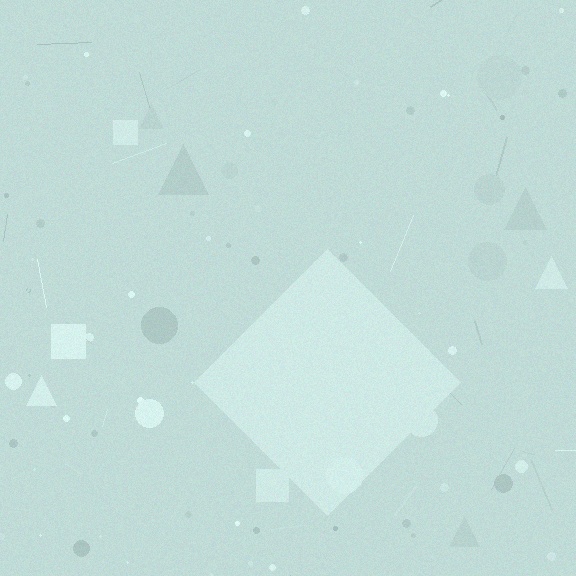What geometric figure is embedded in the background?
A diamond is embedded in the background.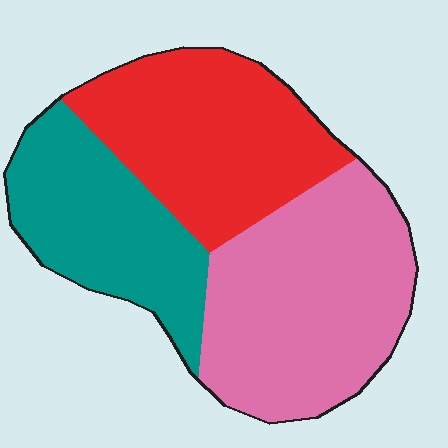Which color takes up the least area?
Teal, at roughly 25%.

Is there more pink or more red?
Pink.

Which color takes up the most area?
Pink, at roughly 40%.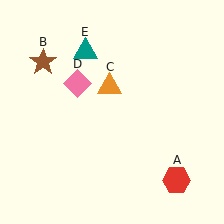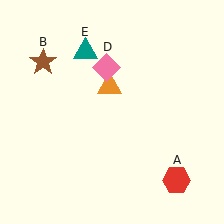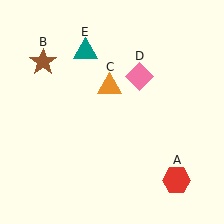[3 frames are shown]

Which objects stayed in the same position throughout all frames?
Red hexagon (object A) and brown star (object B) and orange triangle (object C) and teal triangle (object E) remained stationary.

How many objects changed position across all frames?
1 object changed position: pink diamond (object D).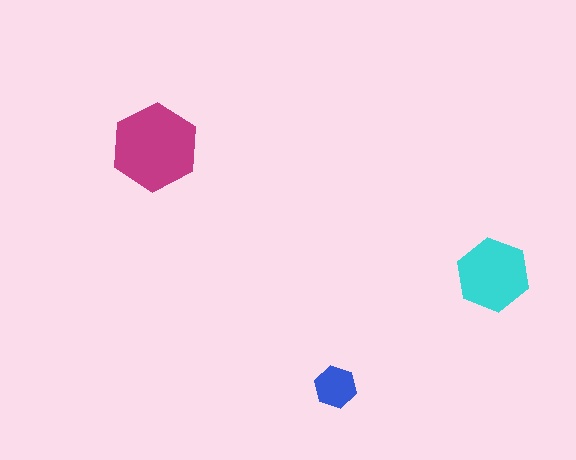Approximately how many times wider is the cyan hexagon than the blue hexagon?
About 1.5 times wider.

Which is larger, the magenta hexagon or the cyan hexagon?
The magenta one.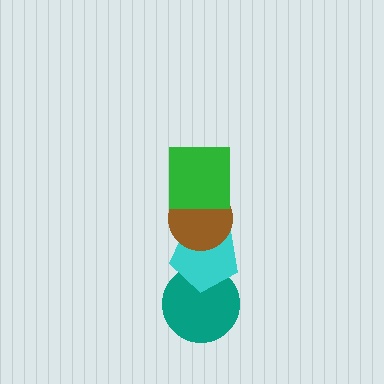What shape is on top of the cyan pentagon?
The brown circle is on top of the cyan pentagon.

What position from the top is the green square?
The green square is 1st from the top.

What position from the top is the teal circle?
The teal circle is 4th from the top.